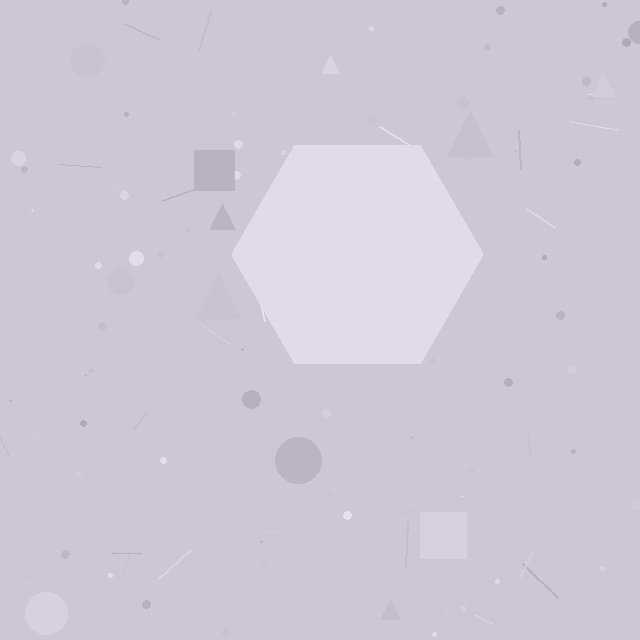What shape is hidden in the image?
A hexagon is hidden in the image.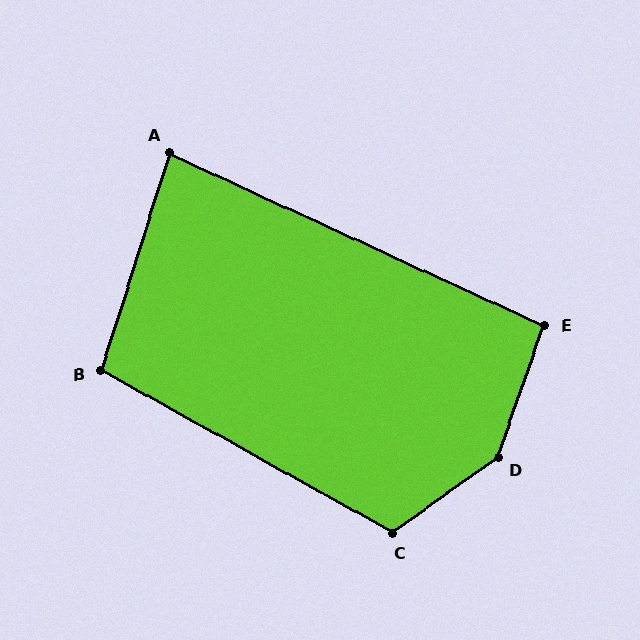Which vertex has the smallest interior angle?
A, at approximately 83 degrees.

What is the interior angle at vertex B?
Approximately 102 degrees (obtuse).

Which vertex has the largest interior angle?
D, at approximately 145 degrees.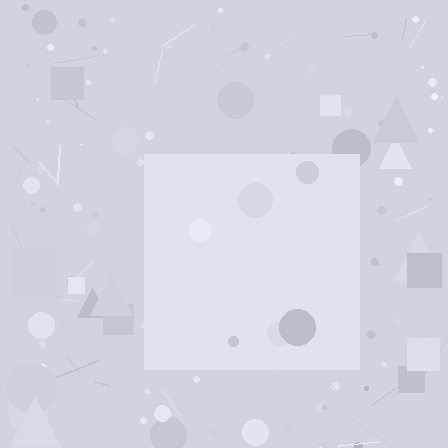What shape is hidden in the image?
A square is hidden in the image.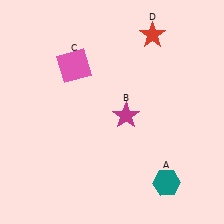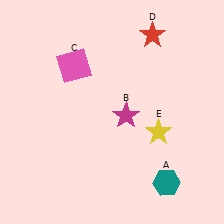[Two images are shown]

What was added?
A yellow star (E) was added in Image 2.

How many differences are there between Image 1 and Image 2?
There is 1 difference between the two images.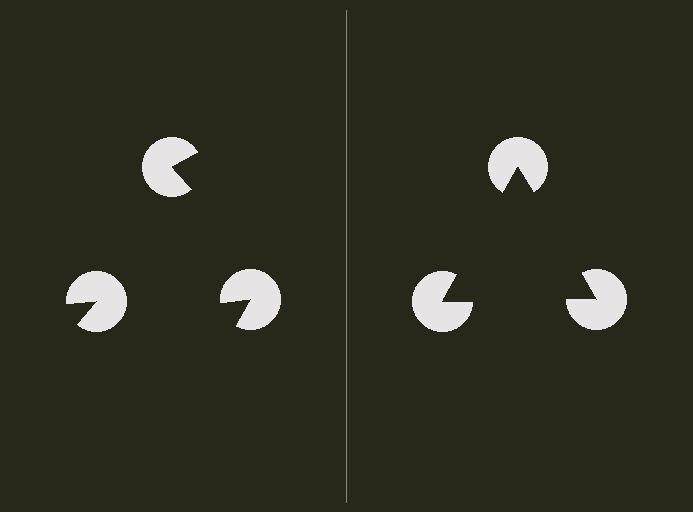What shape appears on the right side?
An illusory triangle.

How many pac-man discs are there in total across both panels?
6 — 3 on each side.